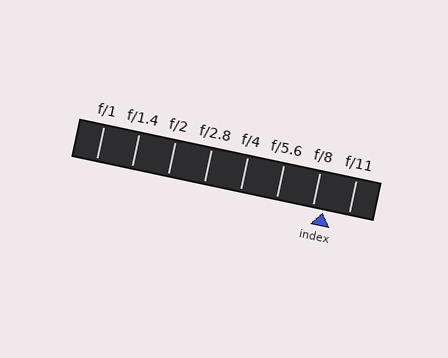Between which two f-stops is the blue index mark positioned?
The index mark is between f/8 and f/11.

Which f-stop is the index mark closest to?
The index mark is closest to f/8.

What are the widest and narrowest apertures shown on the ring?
The widest aperture shown is f/1 and the narrowest is f/11.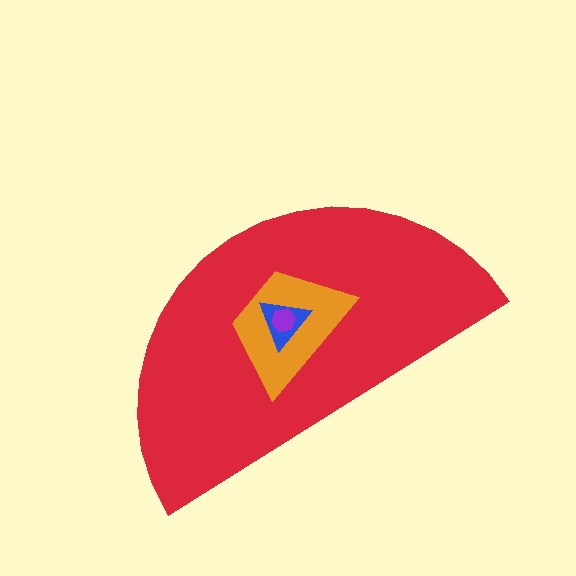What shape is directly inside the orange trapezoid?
The blue triangle.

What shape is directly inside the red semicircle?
The orange trapezoid.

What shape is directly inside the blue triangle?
The purple hexagon.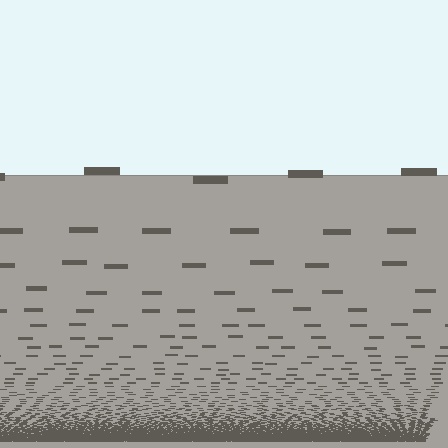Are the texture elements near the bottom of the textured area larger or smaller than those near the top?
Smaller. The gradient is inverted — elements near the bottom are smaller and denser.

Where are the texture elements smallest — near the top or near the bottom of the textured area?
Near the bottom.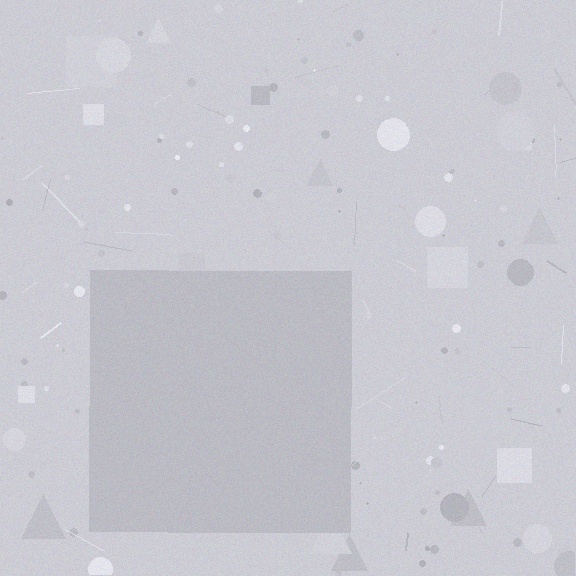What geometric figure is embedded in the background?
A square is embedded in the background.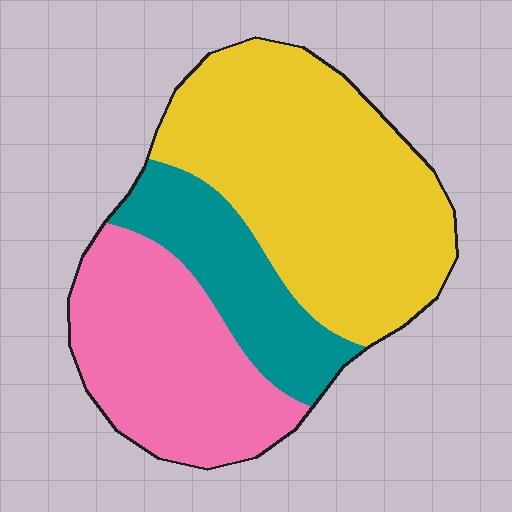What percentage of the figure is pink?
Pink covers 31% of the figure.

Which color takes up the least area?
Teal, at roughly 20%.